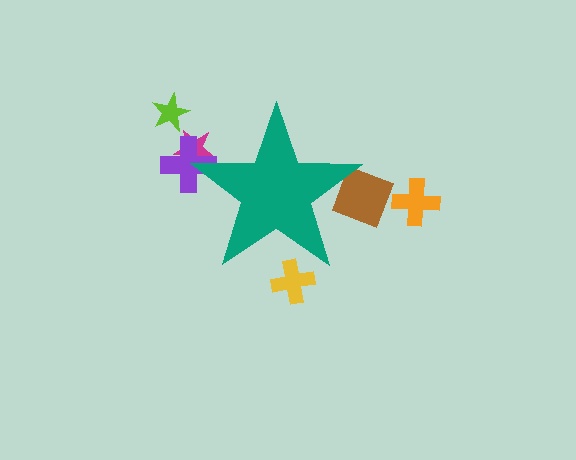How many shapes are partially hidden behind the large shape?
4 shapes are partially hidden.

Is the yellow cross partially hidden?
Yes, the yellow cross is partially hidden behind the teal star.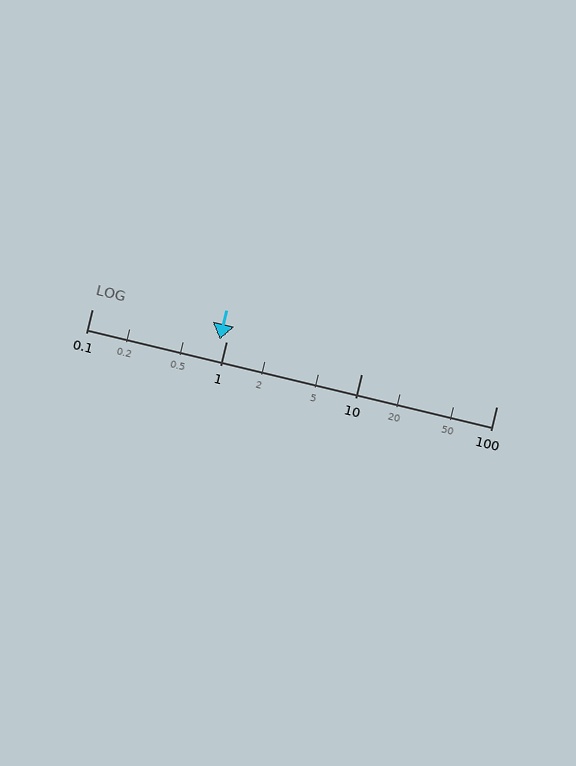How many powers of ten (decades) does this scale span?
The scale spans 3 decades, from 0.1 to 100.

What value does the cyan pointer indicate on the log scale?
The pointer indicates approximately 0.89.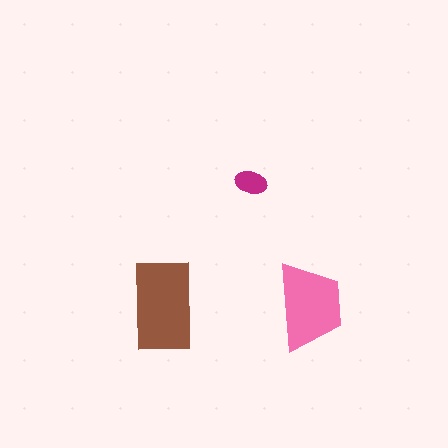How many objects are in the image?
There are 3 objects in the image.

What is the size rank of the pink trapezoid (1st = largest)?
2nd.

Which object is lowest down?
The pink trapezoid is bottommost.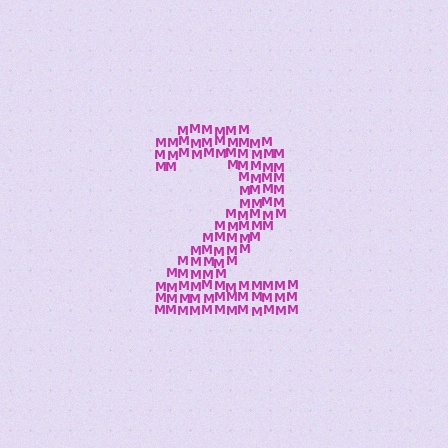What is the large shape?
The large shape is the digit 2.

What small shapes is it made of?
It is made of small letter M's.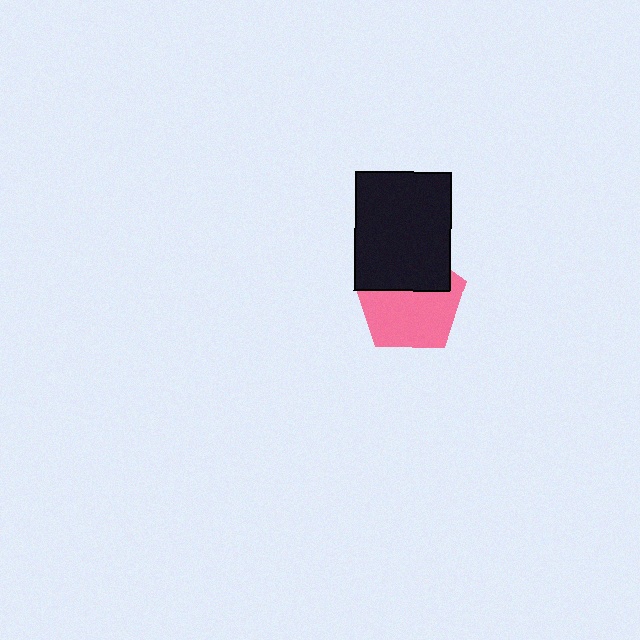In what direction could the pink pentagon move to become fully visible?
The pink pentagon could move down. That would shift it out from behind the black rectangle entirely.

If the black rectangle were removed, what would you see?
You would see the complete pink pentagon.